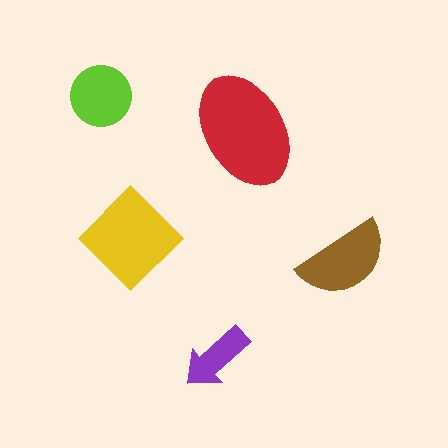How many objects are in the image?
There are 5 objects in the image.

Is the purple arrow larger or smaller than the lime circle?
Smaller.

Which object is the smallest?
The purple arrow.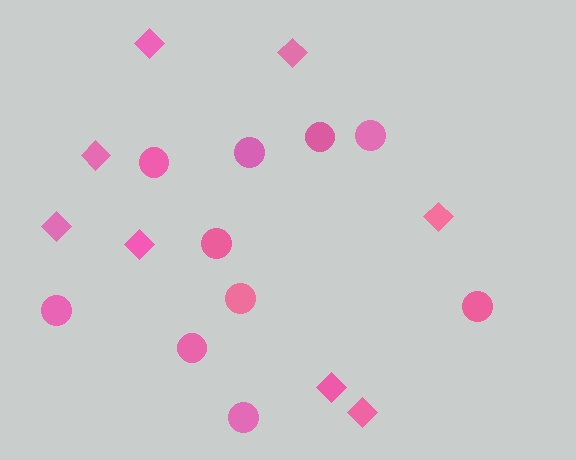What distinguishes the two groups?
There are 2 groups: one group of circles (10) and one group of diamonds (8).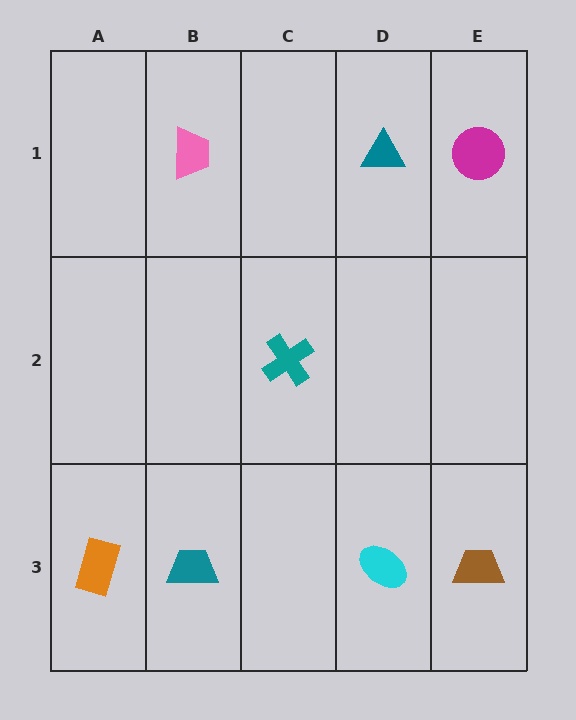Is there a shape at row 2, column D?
No, that cell is empty.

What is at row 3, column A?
An orange rectangle.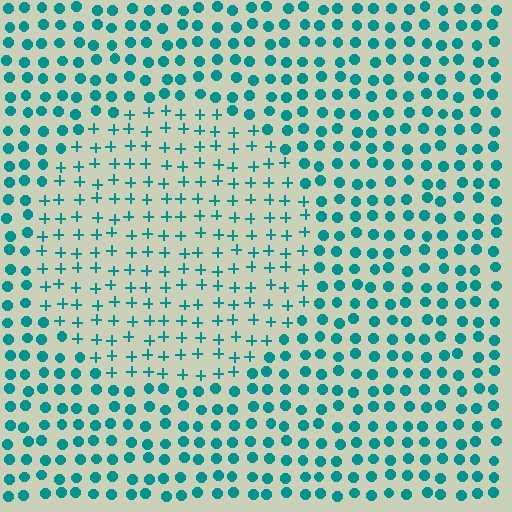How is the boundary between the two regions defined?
The boundary is defined by a change in element shape: plus signs inside vs. circles outside. All elements share the same color and spacing.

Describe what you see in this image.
The image is filled with small teal elements arranged in a uniform grid. A circle-shaped region contains plus signs, while the surrounding area contains circles. The boundary is defined purely by the change in element shape.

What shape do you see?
I see a circle.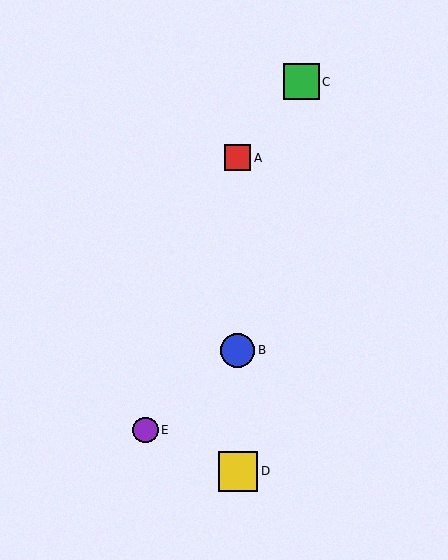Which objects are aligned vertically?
Objects A, B, D are aligned vertically.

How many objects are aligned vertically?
3 objects (A, B, D) are aligned vertically.